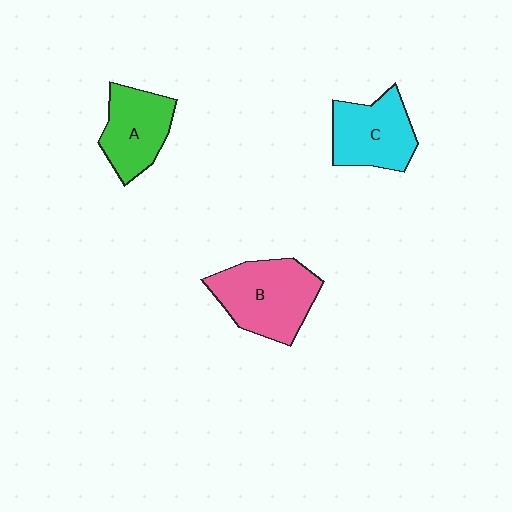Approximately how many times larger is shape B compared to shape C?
Approximately 1.2 times.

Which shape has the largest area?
Shape B (pink).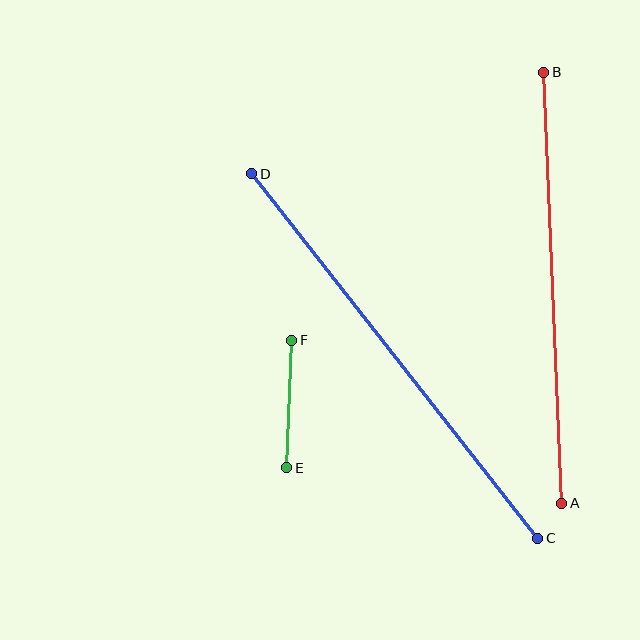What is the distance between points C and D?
The distance is approximately 464 pixels.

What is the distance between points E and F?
The distance is approximately 127 pixels.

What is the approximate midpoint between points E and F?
The midpoint is at approximately (289, 404) pixels.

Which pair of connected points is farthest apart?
Points C and D are farthest apart.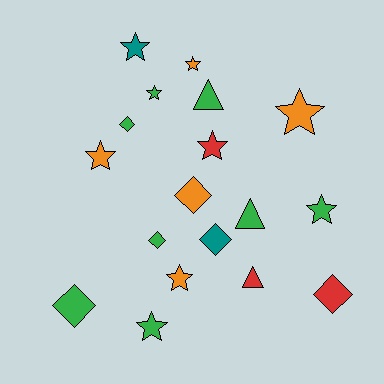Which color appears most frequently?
Green, with 8 objects.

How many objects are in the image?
There are 18 objects.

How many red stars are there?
There is 1 red star.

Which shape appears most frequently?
Star, with 9 objects.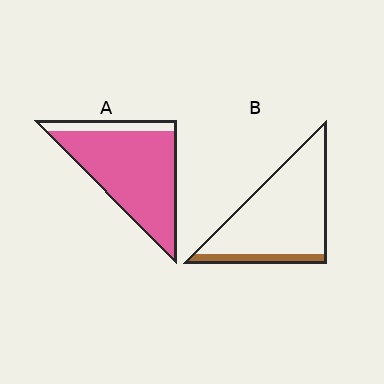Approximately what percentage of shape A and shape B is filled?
A is approximately 85% and B is approximately 15%.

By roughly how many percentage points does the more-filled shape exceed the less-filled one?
By roughly 70 percentage points (A over B).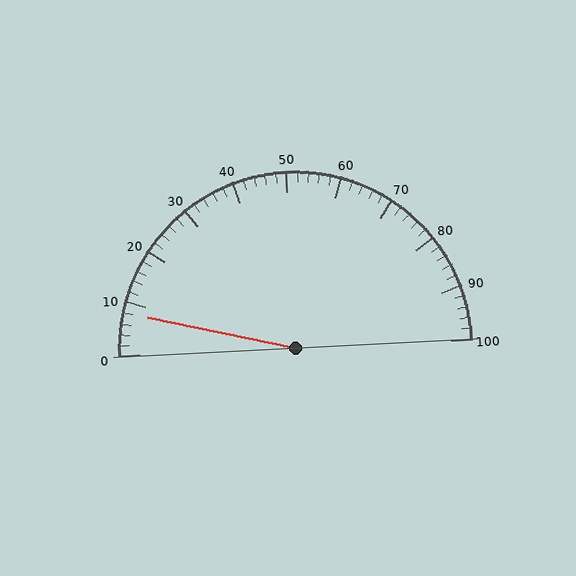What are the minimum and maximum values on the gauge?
The gauge ranges from 0 to 100.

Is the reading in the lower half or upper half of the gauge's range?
The reading is in the lower half of the range (0 to 100).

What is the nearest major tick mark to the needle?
The nearest major tick mark is 10.